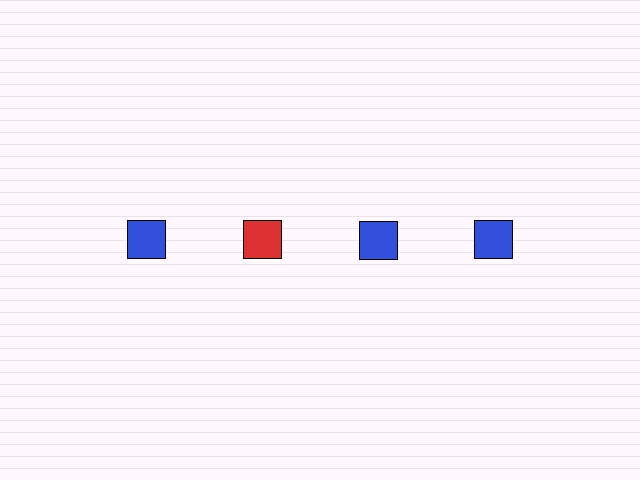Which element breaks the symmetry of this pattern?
The red square in the top row, second from left column breaks the symmetry. All other shapes are blue squares.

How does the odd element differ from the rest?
It has a different color: red instead of blue.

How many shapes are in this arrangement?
There are 4 shapes arranged in a grid pattern.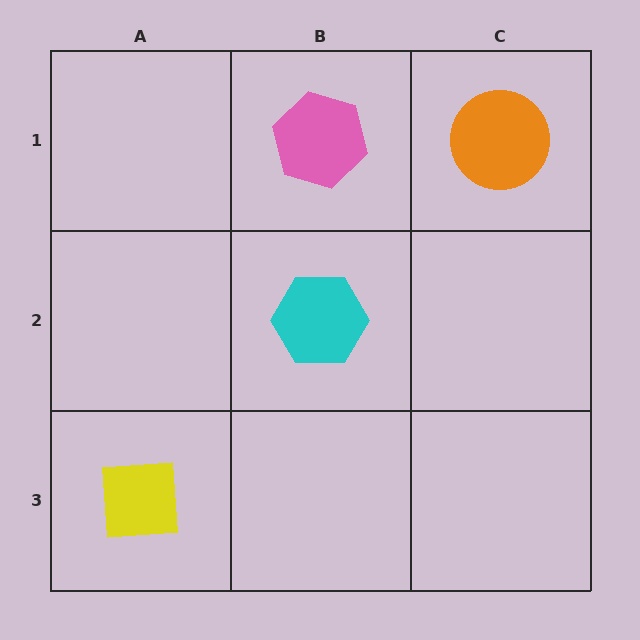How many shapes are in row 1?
2 shapes.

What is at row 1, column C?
An orange circle.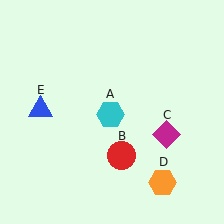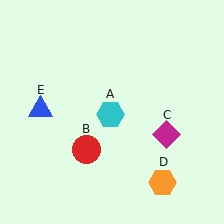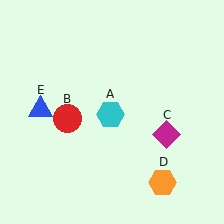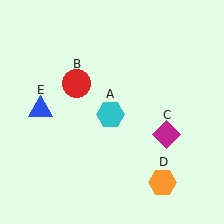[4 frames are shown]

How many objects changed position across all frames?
1 object changed position: red circle (object B).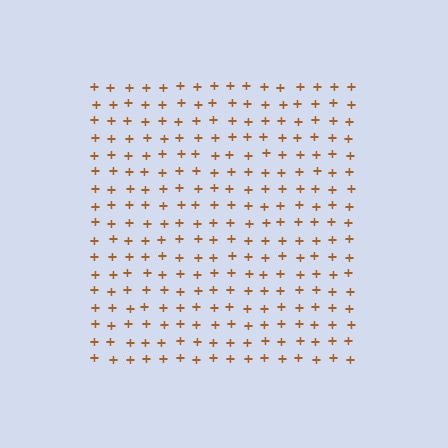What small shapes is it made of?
It is made of small plus signs.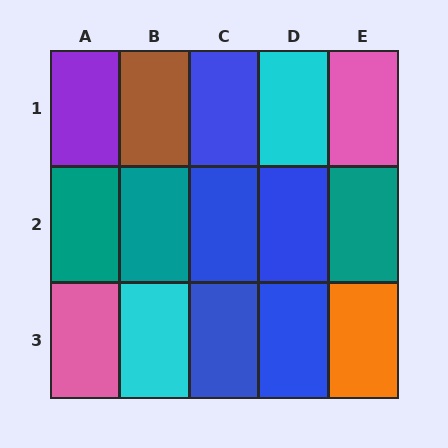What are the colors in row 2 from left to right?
Teal, teal, blue, blue, teal.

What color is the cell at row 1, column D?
Cyan.